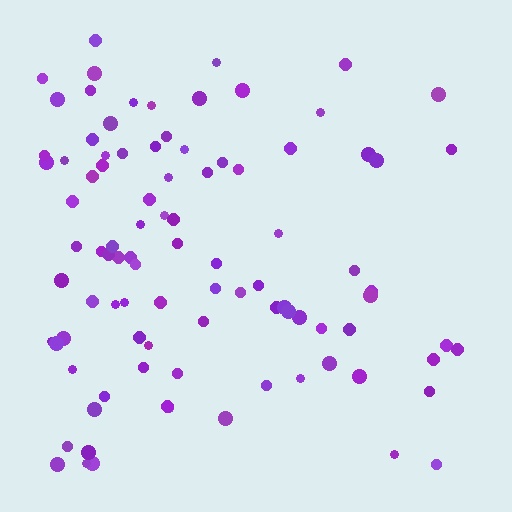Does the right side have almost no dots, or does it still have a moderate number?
Still a moderate number, just noticeably fewer than the left.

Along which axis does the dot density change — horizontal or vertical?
Horizontal.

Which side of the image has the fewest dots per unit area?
The right.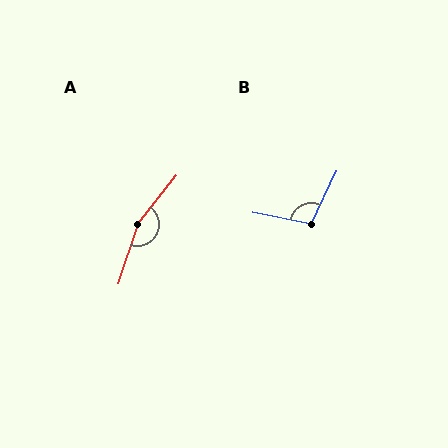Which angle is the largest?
A, at approximately 160 degrees.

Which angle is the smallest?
B, at approximately 104 degrees.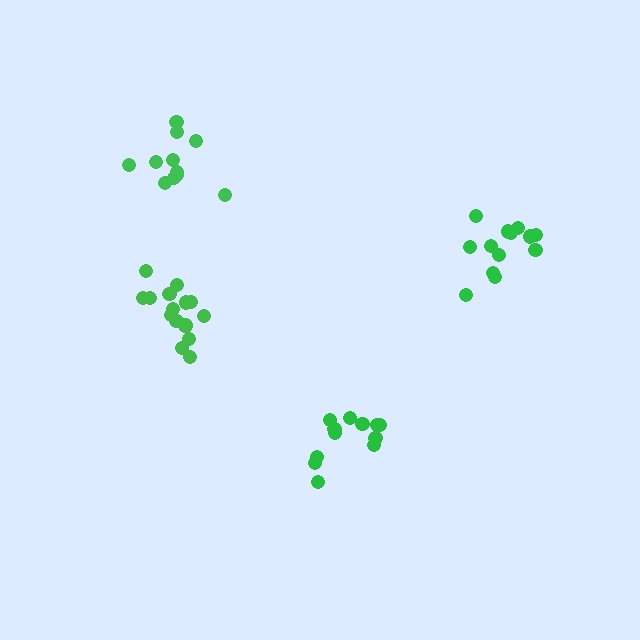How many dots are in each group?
Group 1: 12 dots, Group 2: 11 dots, Group 3: 16 dots, Group 4: 13 dots (52 total).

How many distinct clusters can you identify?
There are 4 distinct clusters.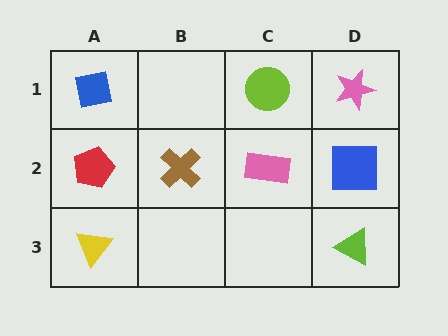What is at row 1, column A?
A blue square.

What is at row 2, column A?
A red pentagon.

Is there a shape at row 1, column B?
No, that cell is empty.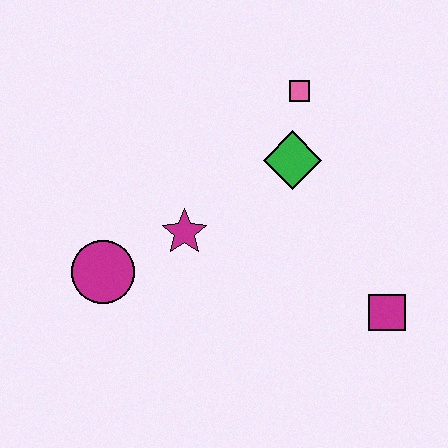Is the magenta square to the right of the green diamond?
Yes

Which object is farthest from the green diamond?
The magenta circle is farthest from the green diamond.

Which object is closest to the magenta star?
The magenta circle is closest to the magenta star.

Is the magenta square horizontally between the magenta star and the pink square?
No